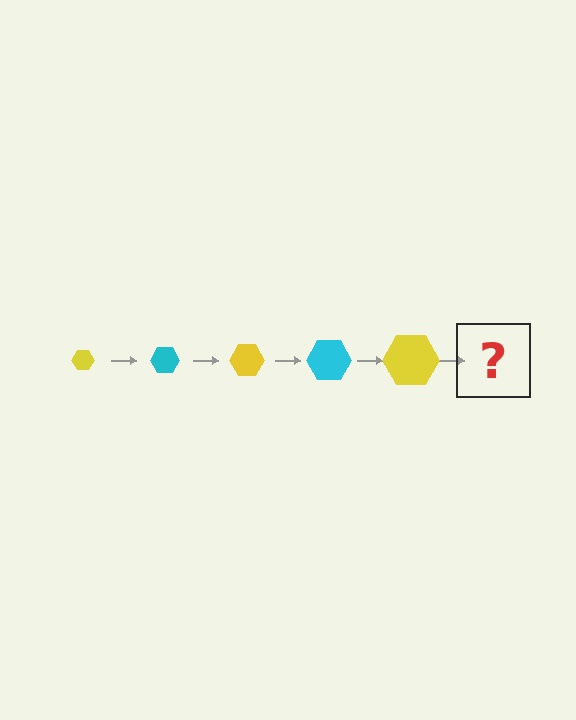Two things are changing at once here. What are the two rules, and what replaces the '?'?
The two rules are that the hexagon grows larger each step and the color cycles through yellow and cyan. The '?' should be a cyan hexagon, larger than the previous one.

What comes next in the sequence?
The next element should be a cyan hexagon, larger than the previous one.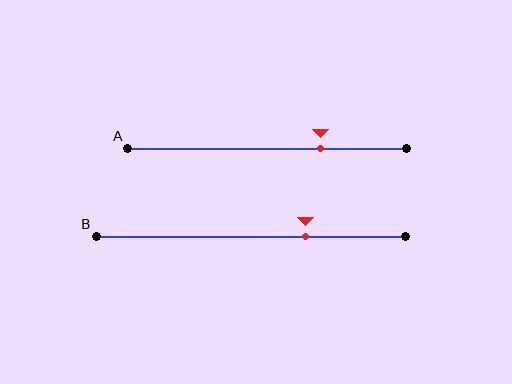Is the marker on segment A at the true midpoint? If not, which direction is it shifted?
No, the marker on segment A is shifted to the right by about 19% of the segment length.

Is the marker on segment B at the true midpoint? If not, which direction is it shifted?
No, the marker on segment B is shifted to the right by about 18% of the segment length.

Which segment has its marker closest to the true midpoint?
Segment B has its marker closest to the true midpoint.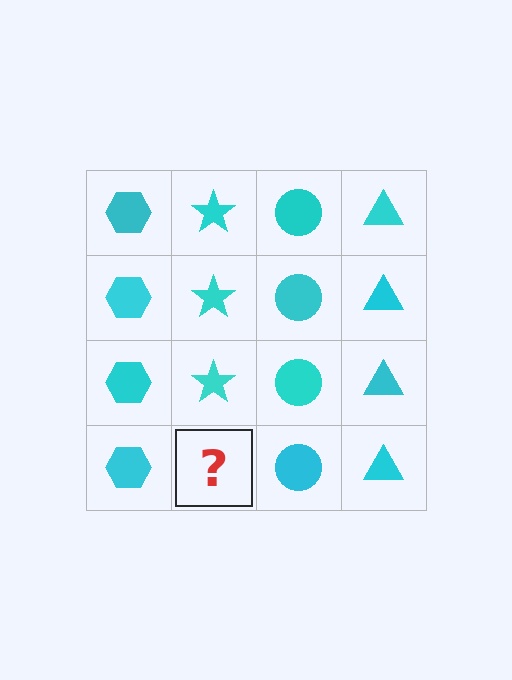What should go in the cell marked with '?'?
The missing cell should contain a cyan star.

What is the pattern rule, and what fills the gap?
The rule is that each column has a consistent shape. The gap should be filled with a cyan star.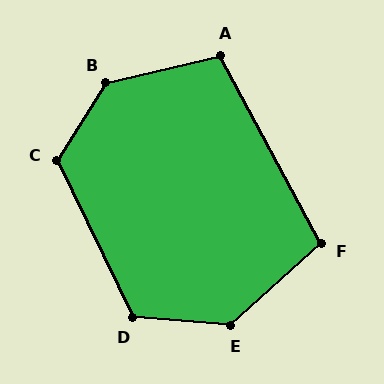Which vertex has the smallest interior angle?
F, at approximately 104 degrees.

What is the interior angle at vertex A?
Approximately 105 degrees (obtuse).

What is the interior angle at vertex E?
Approximately 133 degrees (obtuse).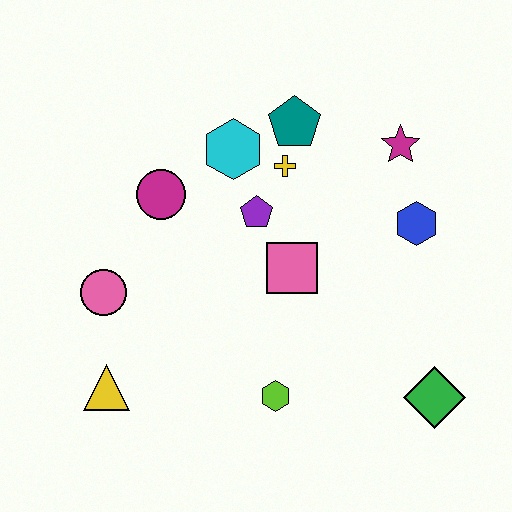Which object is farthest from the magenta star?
The yellow triangle is farthest from the magenta star.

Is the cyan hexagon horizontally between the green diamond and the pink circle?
Yes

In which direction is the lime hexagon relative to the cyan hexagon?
The lime hexagon is below the cyan hexagon.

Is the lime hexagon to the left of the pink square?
Yes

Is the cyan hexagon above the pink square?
Yes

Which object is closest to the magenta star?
The blue hexagon is closest to the magenta star.